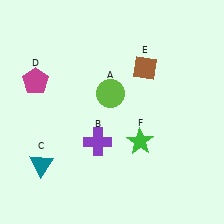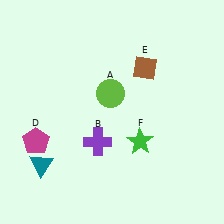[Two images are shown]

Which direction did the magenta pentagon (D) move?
The magenta pentagon (D) moved down.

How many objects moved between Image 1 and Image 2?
1 object moved between the two images.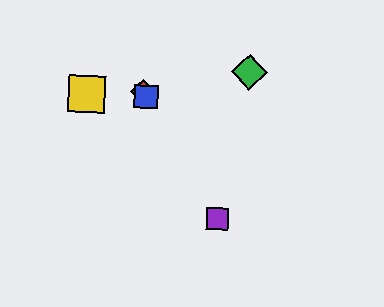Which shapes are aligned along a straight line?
The red diamond, the blue square, the purple square are aligned along a straight line.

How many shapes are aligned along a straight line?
3 shapes (the red diamond, the blue square, the purple square) are aligned along a straight line.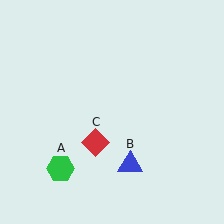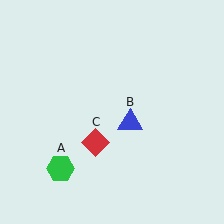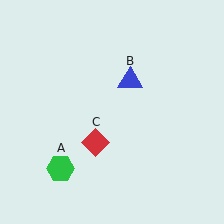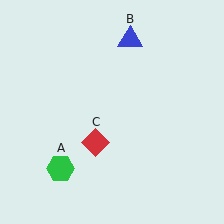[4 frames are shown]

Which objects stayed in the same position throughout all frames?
Green hexagon (object A) and red diamond (object C) remained stationary.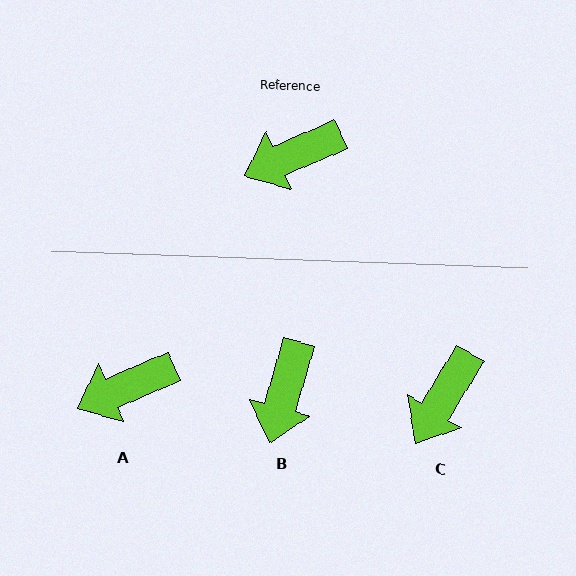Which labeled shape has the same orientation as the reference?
A.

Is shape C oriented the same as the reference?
No, it is off by about 35 degrees.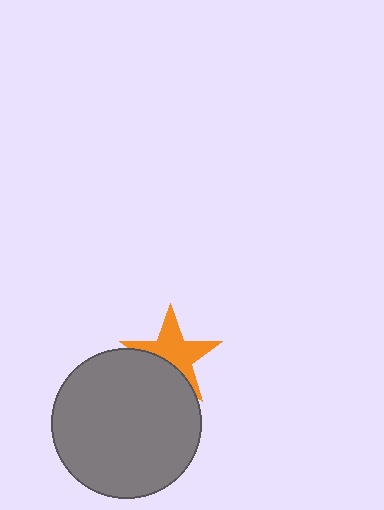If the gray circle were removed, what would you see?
You would see the complete orange star.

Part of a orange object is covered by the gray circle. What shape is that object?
It is a star.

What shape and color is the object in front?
The object in front is a gray circle.